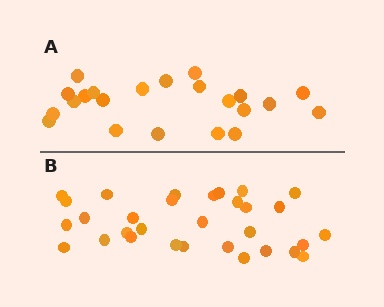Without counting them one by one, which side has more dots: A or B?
Region B (the bottom region) has more dots.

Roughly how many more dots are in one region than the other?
Region B has roughly 8 or so more dots than region A.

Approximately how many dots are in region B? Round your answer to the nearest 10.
About 30 dots. (The exact count is 31, which rounds to 30.)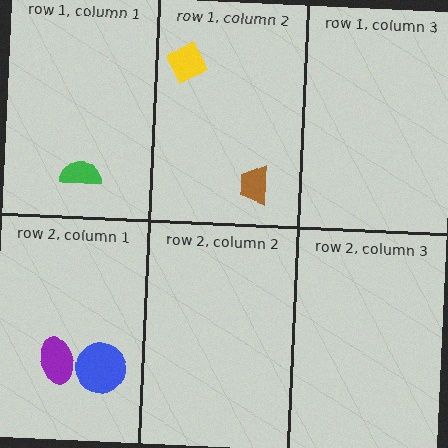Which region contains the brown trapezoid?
The row 1, column 2 region.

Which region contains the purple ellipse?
The row 2, column 1 region.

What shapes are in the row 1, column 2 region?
The brown trapezoid, the yellow square.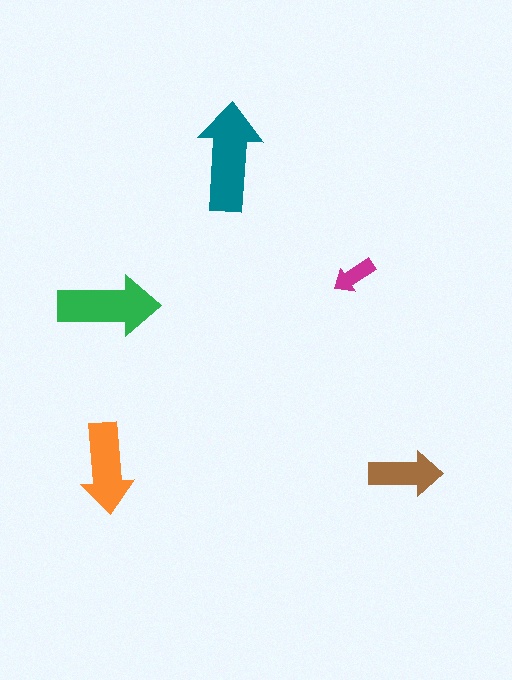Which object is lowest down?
The brown arrow is bottommost.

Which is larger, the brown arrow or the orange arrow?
The orange one.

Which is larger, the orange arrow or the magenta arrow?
The orange one.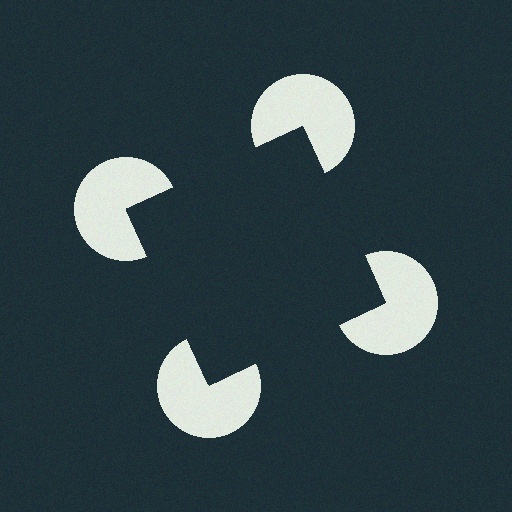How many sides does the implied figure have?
4 sides.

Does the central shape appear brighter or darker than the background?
It typically appears slightly darker than the background, even though no actual brightness change is drawn.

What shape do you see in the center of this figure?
An illusory square — its edges are inferred from the aligned wedge cuts in the pac-man discs, not physically drawn.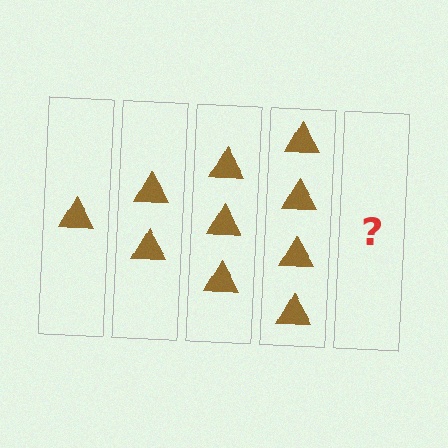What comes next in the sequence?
The next element should be 5 triangles.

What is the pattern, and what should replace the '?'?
The pattern is that each step adds one more triangle. The '?' should be 5 triangles.